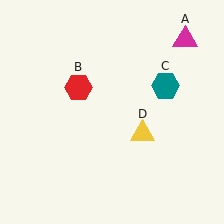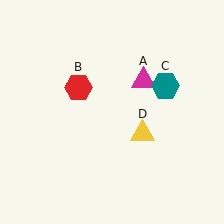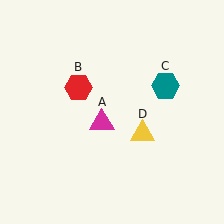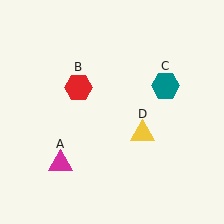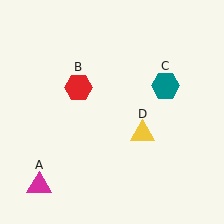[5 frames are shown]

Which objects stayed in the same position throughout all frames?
Red hexagon (object B) and teal hexagon (object C) and yellow triangle (object D) remained stationary.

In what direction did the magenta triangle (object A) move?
The magenta triangle (object A) moved down and to the left.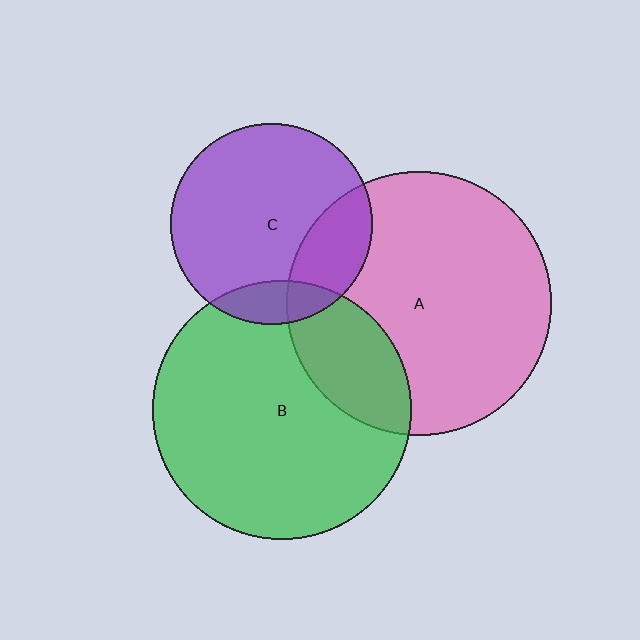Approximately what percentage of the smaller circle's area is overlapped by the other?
Approximately 15%.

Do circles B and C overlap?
Yes.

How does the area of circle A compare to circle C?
Approximately 1.7 times.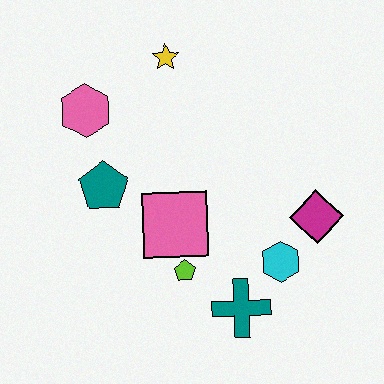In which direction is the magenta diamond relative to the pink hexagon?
The magenta diamond is to the right of the pink hexagon.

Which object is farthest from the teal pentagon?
The magenta diamond is farthest from the teal pentagon.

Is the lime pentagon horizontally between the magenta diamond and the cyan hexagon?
No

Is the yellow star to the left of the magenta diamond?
Yes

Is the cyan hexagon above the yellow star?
No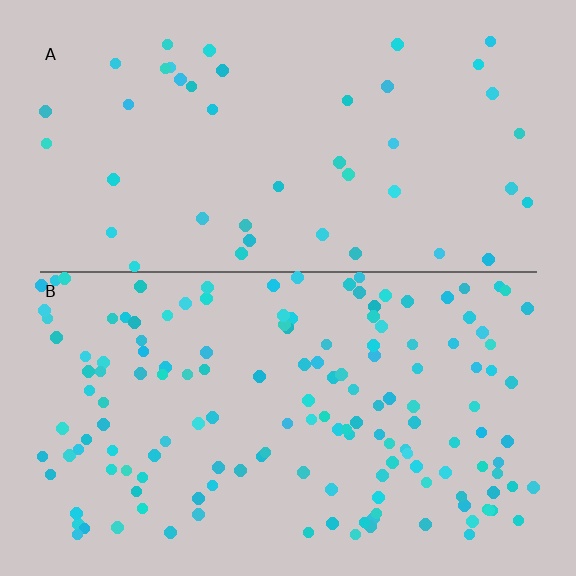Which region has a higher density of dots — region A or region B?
B (the bottom).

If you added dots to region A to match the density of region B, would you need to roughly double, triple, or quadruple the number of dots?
Approximately triple.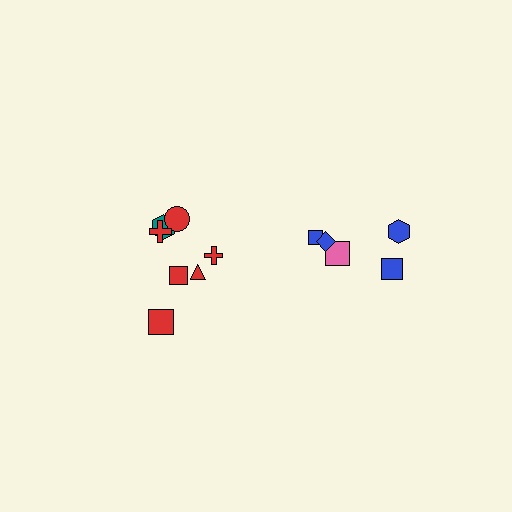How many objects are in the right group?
There are 5 objects.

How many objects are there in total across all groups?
There are 12 objects.